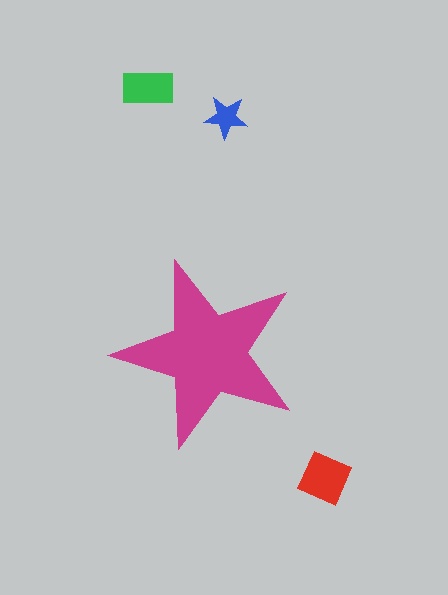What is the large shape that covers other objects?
A magenta star.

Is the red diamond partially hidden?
No, the red diamond is fully visible.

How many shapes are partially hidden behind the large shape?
0 shapes are partially hidden.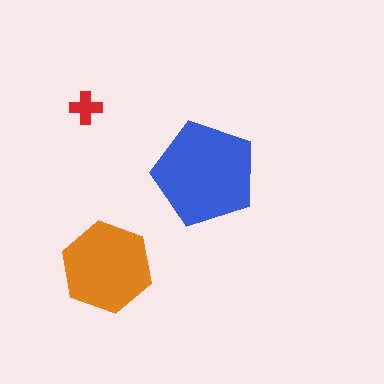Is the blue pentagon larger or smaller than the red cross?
Larger.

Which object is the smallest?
The red cross.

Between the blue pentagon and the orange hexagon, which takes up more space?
The blue pentagon.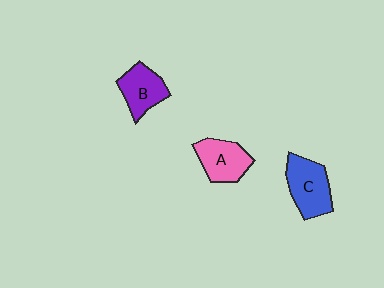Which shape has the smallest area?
Shape B (purple).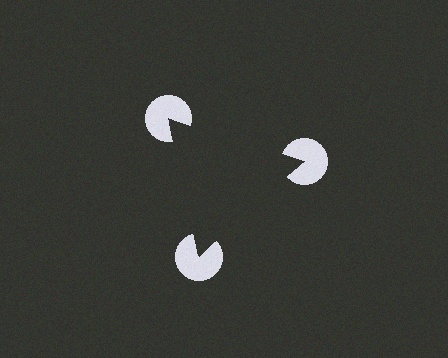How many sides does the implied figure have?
3 sides.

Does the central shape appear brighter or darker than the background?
It typically appears slightly darker than the background, even though no actual brightness change is drawn.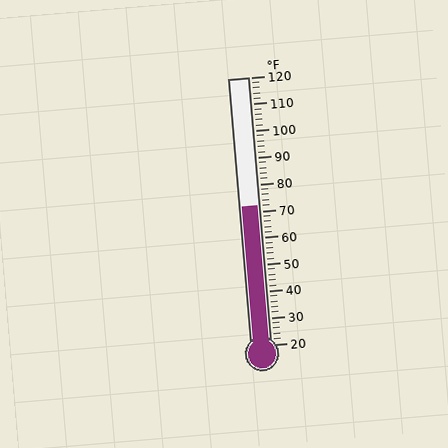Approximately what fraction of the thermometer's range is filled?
The thermometer is filled to approximately 50% of its range.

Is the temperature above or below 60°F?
The temperature is above 60°F.